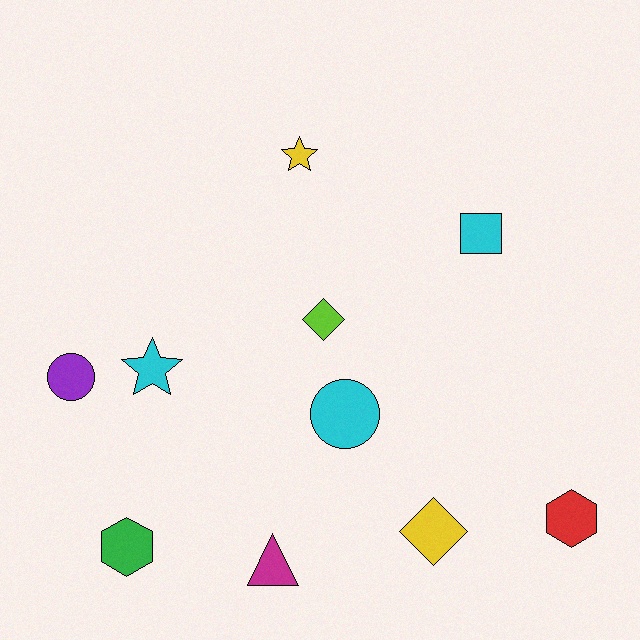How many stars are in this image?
There are 2 stars.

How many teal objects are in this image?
There are no teal objects.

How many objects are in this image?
There are 10 objects.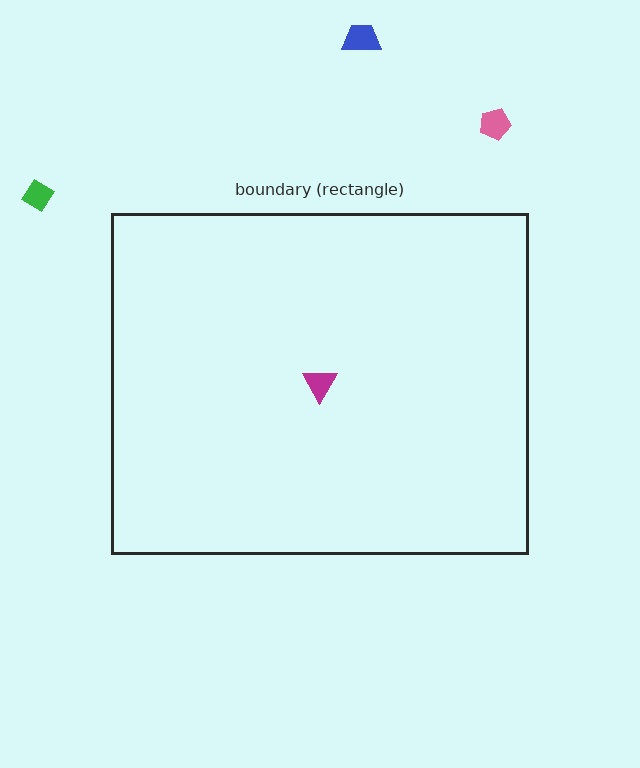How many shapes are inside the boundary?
1 inside, 3 outside.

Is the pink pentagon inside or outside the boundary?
Outside.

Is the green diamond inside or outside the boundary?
Outside.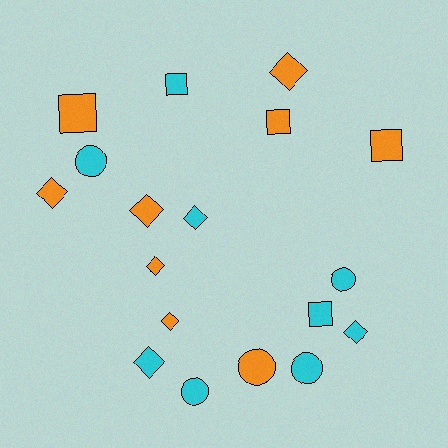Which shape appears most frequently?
Diamond, with 8 objects.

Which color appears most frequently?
Cyan, with 9 objects.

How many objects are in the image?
There are 18 objects.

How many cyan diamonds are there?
There are 3 cyan diamonds.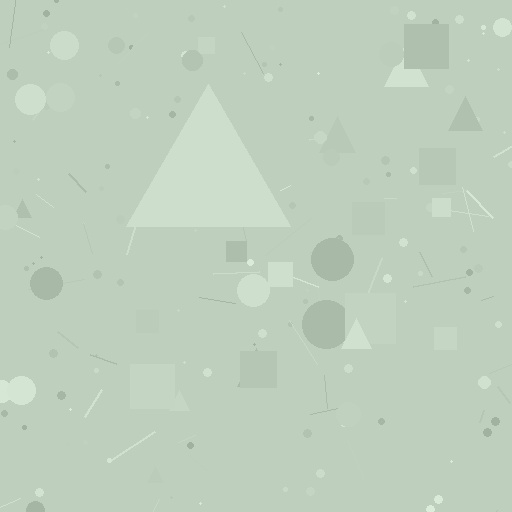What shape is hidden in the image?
A triangle is hidden in the image.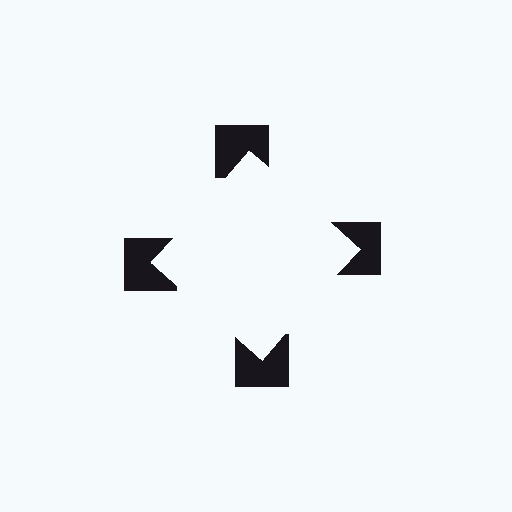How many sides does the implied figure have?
4 sides.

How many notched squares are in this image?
There are 4 — one at each vertex of the illusory square.